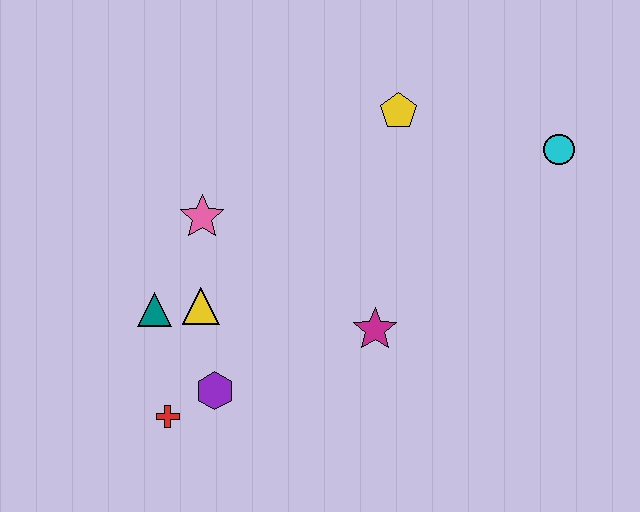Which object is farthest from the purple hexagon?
The cyan circle is farthest from the purple hexagon.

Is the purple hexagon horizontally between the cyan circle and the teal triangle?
Yes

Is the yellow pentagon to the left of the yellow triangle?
No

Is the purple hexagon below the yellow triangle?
Yes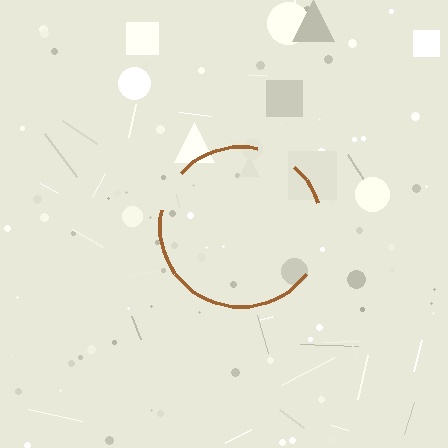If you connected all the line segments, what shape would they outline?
They would outline a circle.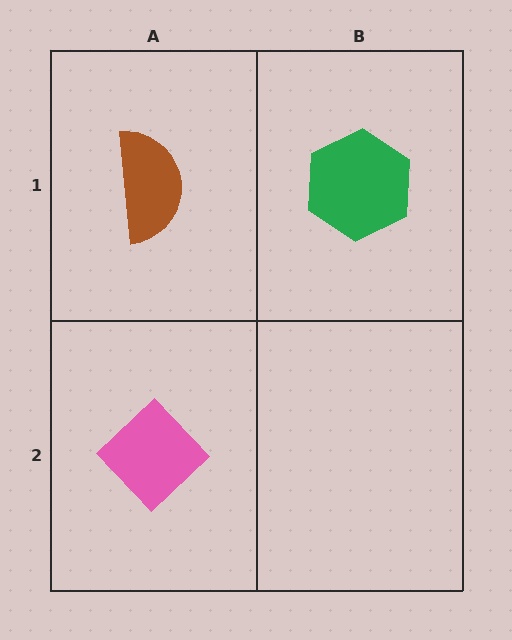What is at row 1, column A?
A brown semicircle.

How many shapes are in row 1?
2 shapes.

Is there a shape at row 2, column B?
No, that cell is empty.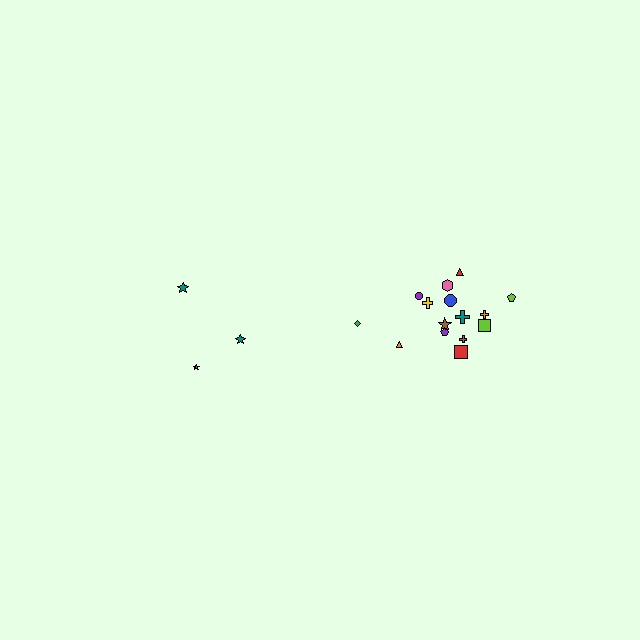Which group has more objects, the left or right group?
The right group.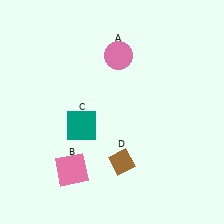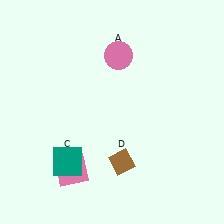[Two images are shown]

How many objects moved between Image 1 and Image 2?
1 object moved between the two images.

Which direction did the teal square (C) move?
The teal square (C) moved down.